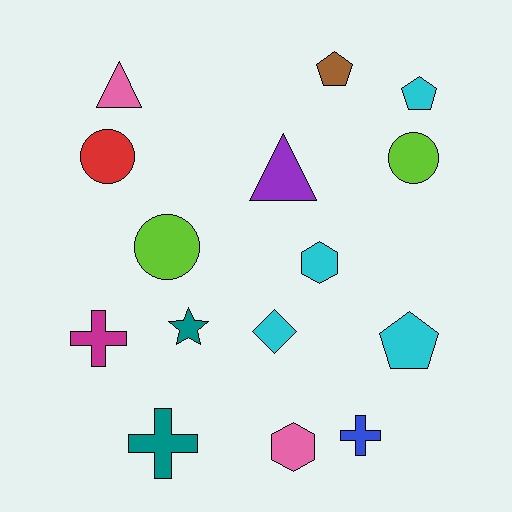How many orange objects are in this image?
There are no orange objects.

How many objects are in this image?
There are 15 objects.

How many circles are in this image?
There are 3 circles.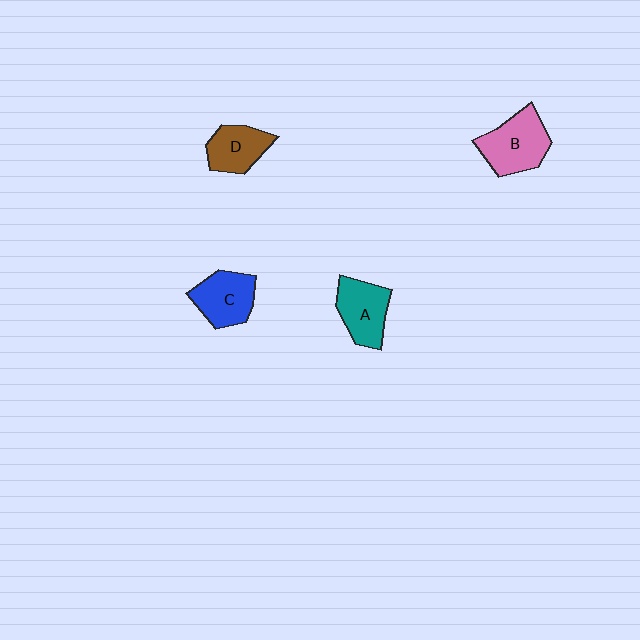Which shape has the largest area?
Shape B (pink).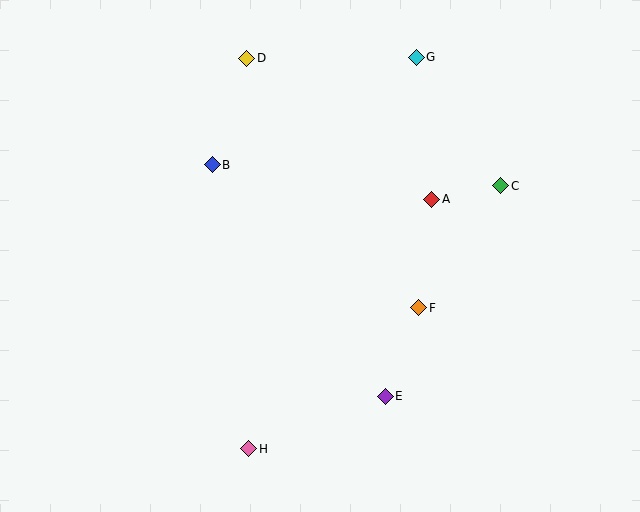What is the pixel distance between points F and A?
The distance between F and A is 109 pixels.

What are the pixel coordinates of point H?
Point H is at (249, 449).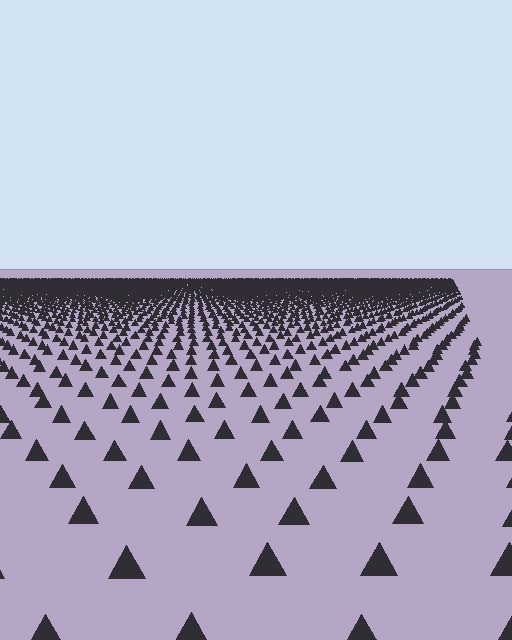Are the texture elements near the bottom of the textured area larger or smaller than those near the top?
Larger. Near the bottom, elements are closer to the viewer and appear at a bigger on-screen size.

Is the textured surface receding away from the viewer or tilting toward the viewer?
The surface is receding away from the viewer. Texture elements get smaller and denser toward the top.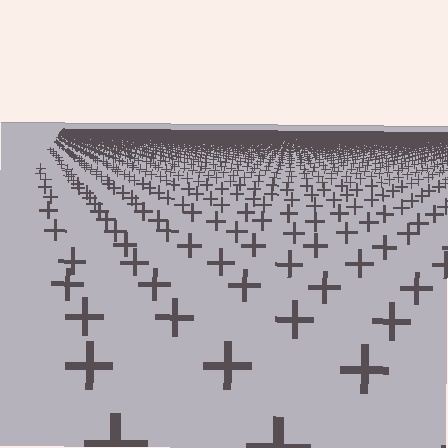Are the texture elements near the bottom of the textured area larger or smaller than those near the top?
Larger. Near the bottom, elements are closer to the viewer and appear at a bigger on-screen size.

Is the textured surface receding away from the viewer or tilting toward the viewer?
The surface is receding away from the viewer. Texture elements get smaller and denser toward the top.